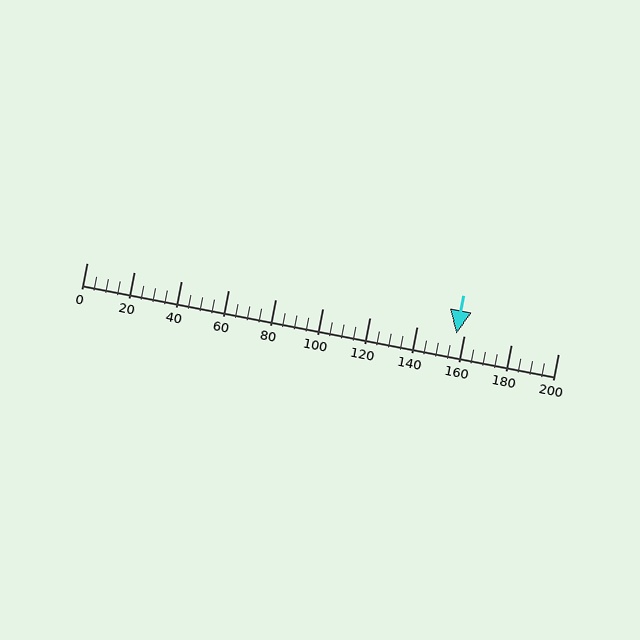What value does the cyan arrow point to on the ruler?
The cyan arrow points to approximately 157.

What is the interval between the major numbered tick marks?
The major tick marks are spaced 20 units apart.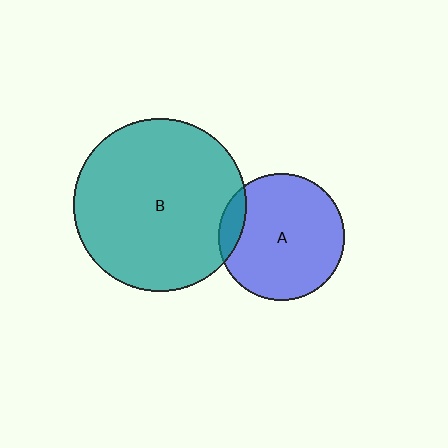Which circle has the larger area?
Circle B (teal).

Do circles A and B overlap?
Yes.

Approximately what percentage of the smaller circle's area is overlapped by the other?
Approximately 10%.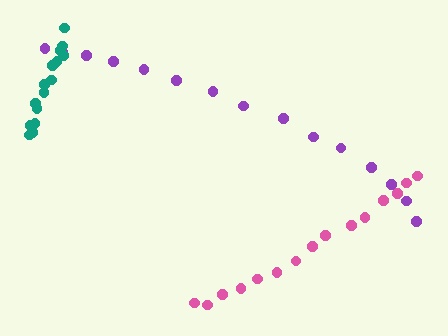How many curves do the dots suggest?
There are 3 distinct paths.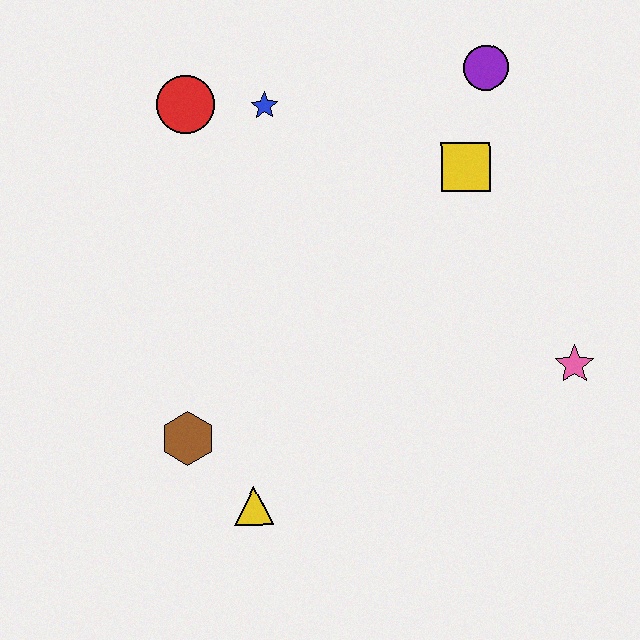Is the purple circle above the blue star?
Yes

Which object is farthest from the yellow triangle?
The purple circle is farthest from the yellow triangle.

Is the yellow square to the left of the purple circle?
Yes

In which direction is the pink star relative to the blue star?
The pink star is to the right of the blue star.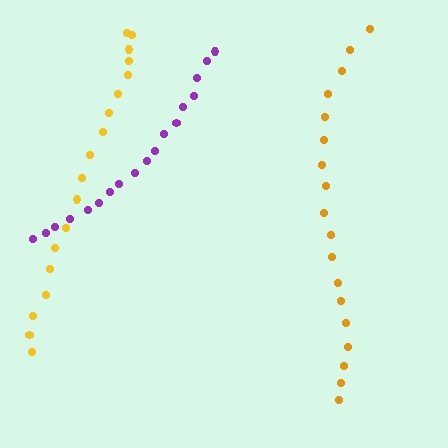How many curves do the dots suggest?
There are 3 distinct paths.